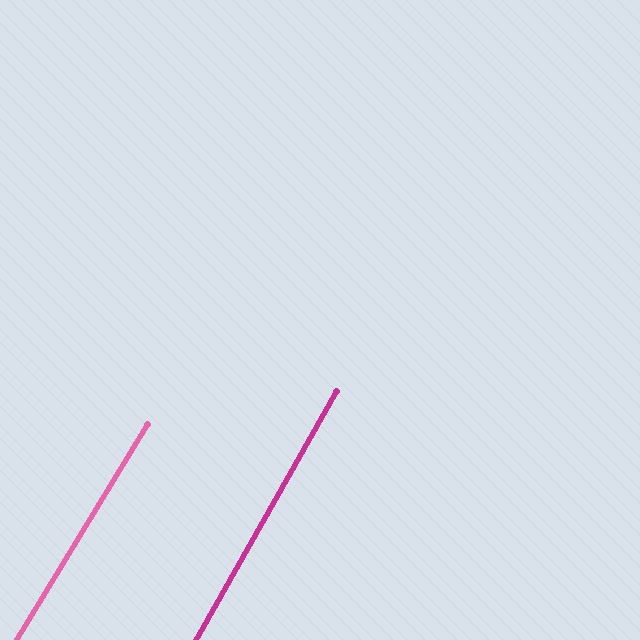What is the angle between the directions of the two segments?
Approximately 2 degrees.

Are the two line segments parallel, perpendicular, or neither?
Parallel — their directions differ by only 1.8°.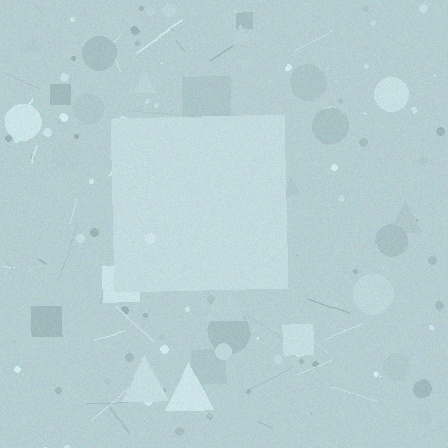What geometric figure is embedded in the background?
A square is embedded in the background.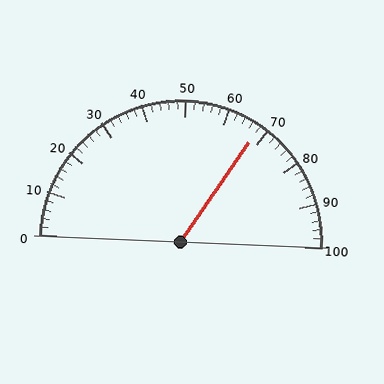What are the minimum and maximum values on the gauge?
The gauge ranges from 0 to 100.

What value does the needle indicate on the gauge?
The needle indicates approximately 68.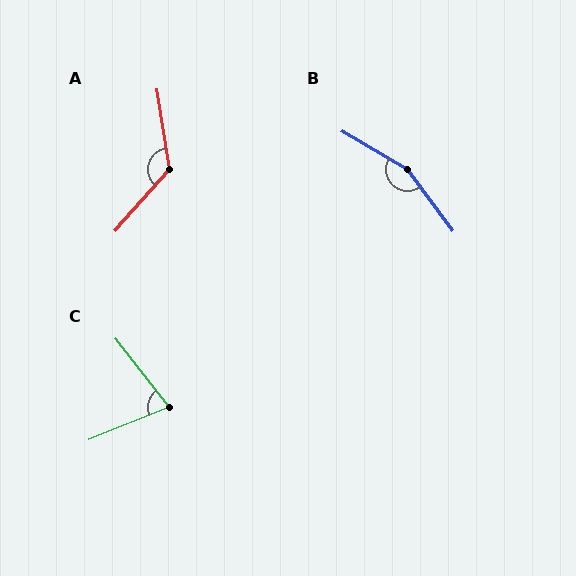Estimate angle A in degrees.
Approximately 130 degrees.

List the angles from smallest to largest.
C (74°), A (130°), B (157°).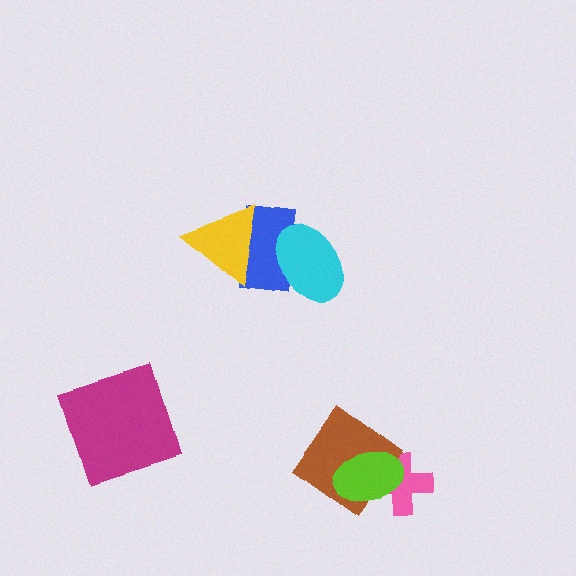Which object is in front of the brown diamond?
The lime ellipse is in front of the brown diamond.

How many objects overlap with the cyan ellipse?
1 object overlaps with the cyan ellipse.